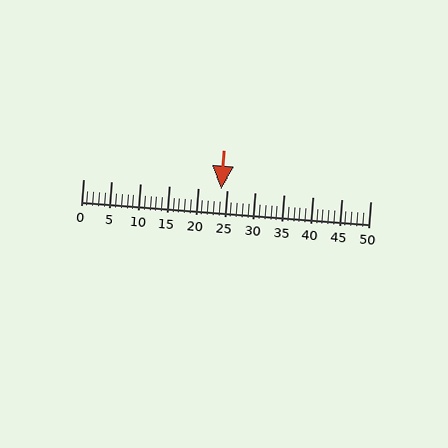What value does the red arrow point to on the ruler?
The red arrow points to approximately 24.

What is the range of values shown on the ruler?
The ruler shows values from 0 to 50.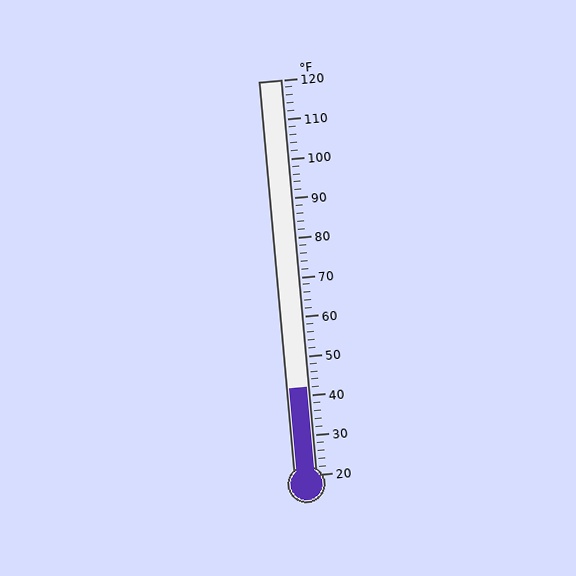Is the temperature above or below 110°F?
The temperature is below 110°F.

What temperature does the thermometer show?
The thermometer shows approximately 42°F.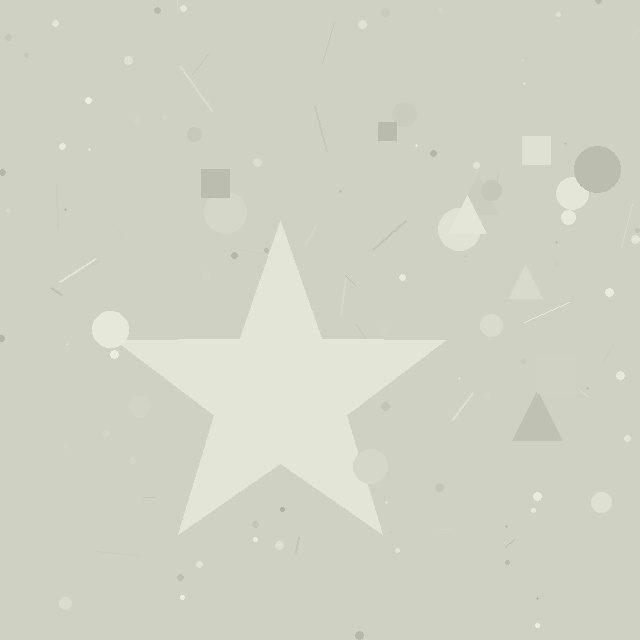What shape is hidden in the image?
A star is hidden in the image.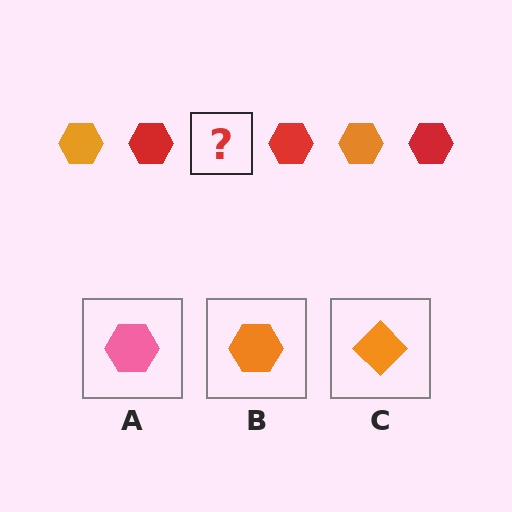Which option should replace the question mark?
Option B.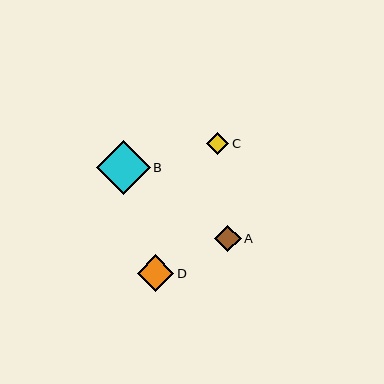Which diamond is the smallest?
Diamond C is the smallest with a size of approximately 22 pixels.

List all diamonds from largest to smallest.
From largest to smallest: B, D, A, C.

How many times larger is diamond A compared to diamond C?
Diamond A is approximately 1.2 times the size of diamond C.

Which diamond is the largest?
Diamond B is the largest with a size of approximately 54 pixels.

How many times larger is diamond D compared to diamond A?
Diamond D is approximately 1.4 times the size of diamond A.